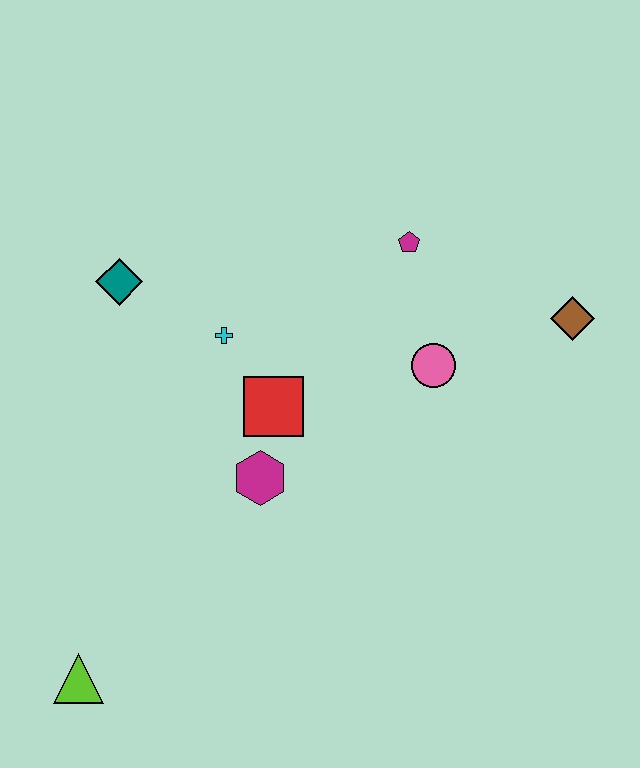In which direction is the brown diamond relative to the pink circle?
The brown diamond is to the right of the pink circle.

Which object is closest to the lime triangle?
The magenta hexagon is closest to the lime triangle.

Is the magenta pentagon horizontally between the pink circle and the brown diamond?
No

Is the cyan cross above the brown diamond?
No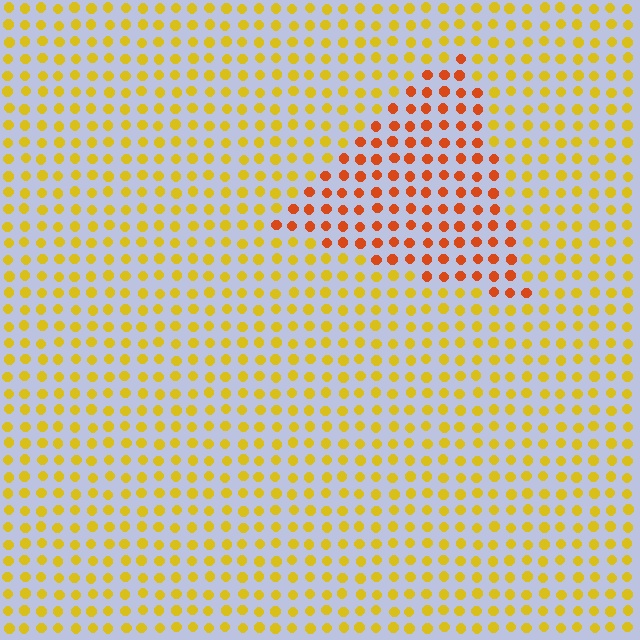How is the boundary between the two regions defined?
The boundary is defined purely by a slight shift in hue (about 37 degrees). Spacing, size, and orientation are identical on both sides.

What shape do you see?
I see a triangle.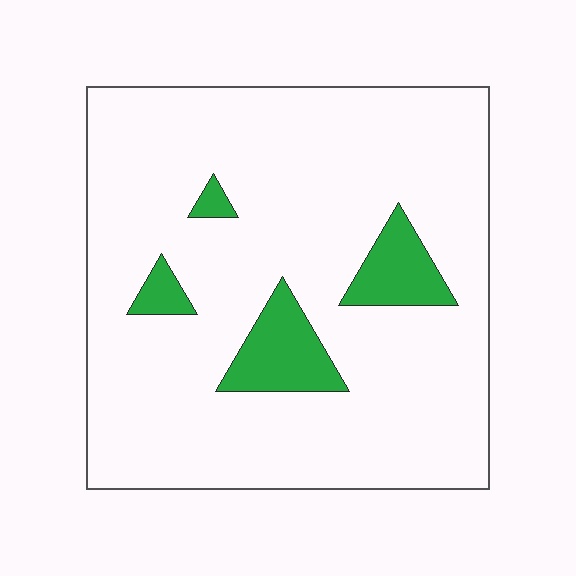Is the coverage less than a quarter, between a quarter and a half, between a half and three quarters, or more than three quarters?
Less than a quarter.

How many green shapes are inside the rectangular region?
4.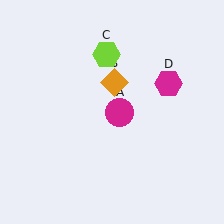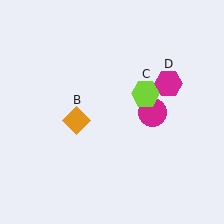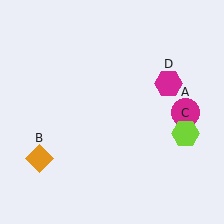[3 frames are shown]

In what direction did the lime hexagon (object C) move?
The lime hexagon (object C) moved down and to the right.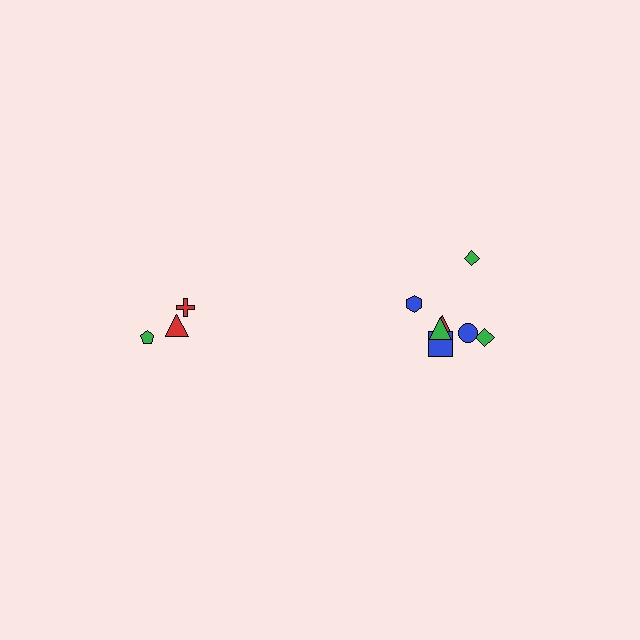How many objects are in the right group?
There are 7 objects.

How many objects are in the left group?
There are 3 objects.